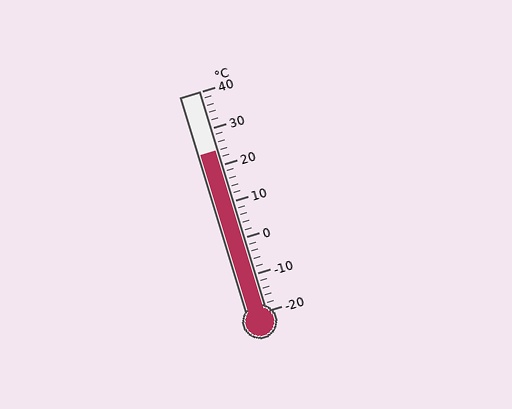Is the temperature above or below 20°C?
The temperature is above 20°C.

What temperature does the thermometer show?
The thermometer shows approximately 24°C.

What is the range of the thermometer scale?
The thermometer scale ranges from -20°C to 40°C.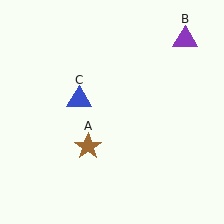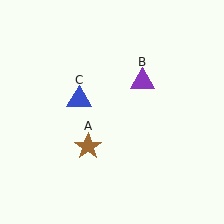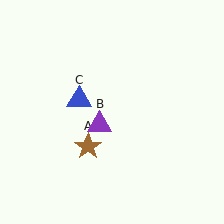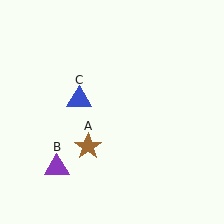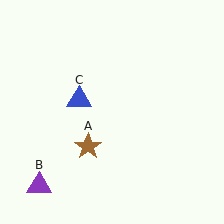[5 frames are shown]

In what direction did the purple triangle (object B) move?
The purple triangle (object B) moved down and to the left.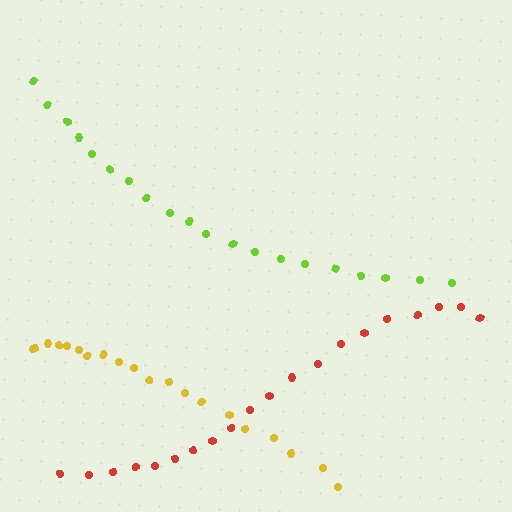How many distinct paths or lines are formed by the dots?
There are 3 distinct paths.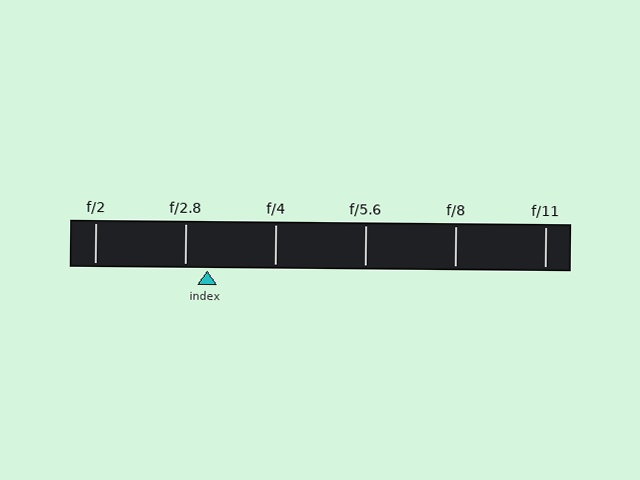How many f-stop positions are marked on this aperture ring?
There are 6 f-stop positions marked.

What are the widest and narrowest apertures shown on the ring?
The widest aperture shown is f/2 and the narrowest is f/11.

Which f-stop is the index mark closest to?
The index mark is closest to f/2.8.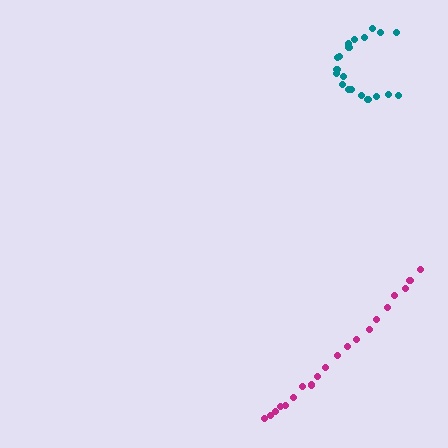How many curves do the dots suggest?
There are 2 distinct paths.